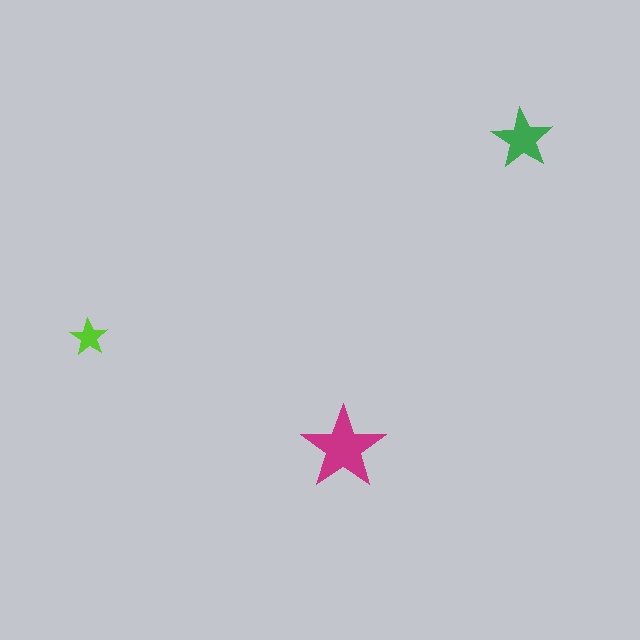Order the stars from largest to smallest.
the magenta one, the green one, the lime one.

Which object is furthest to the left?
The lime star is leftmost.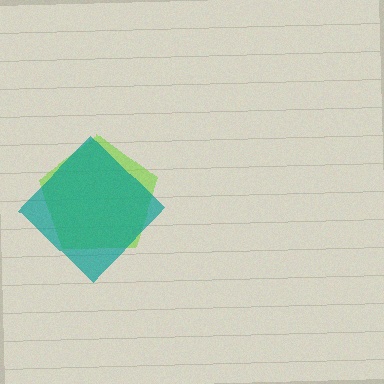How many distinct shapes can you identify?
There are 2 distinct shapes: a lime pentagon, a teal diamond.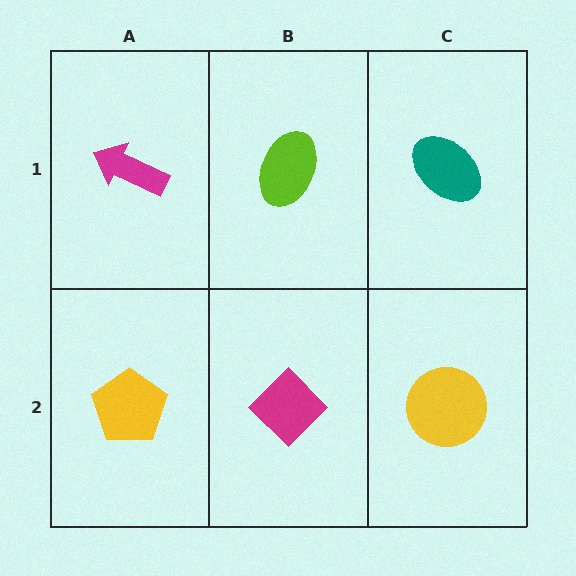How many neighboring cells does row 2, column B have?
3.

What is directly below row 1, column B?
A magenta diamond.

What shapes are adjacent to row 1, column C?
A yellow circle (row 2, column C), a lime ellipse (row 1, column B).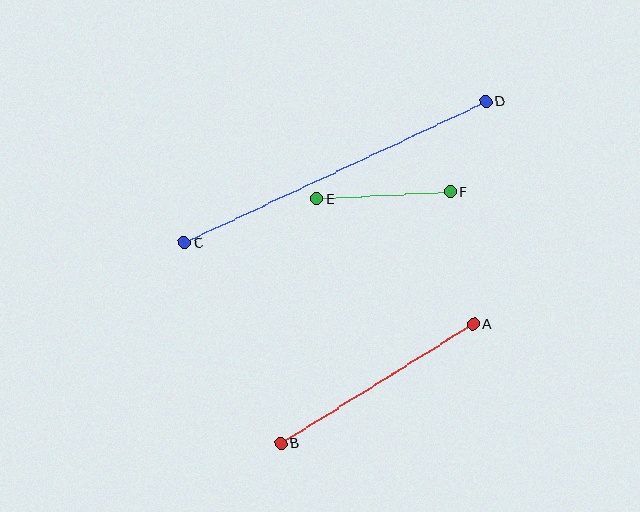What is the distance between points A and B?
The distance is approximately 227 pixels.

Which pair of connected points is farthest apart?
Points C and D are farthest apart.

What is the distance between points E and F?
The distance is approximately 133 pixels.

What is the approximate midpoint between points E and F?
The midpoint is at approximately (384, 195) pixels.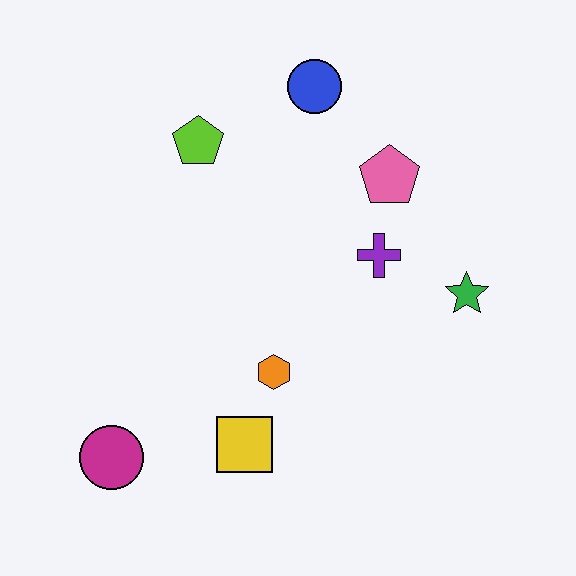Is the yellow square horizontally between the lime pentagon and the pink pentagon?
Yes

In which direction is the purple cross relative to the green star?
The purple cross is to the left of the green star.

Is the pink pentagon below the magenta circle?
No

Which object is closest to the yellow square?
The orange hexagon is closest to the yellow square.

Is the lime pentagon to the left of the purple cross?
Yes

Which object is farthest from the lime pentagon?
The magenta circle is farthest from the lime pentagon.